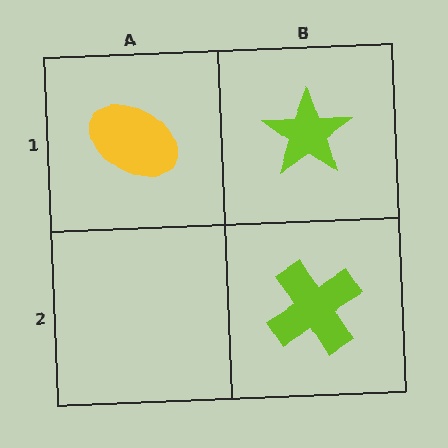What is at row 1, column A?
A yellow ellipse.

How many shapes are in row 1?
2 shapes.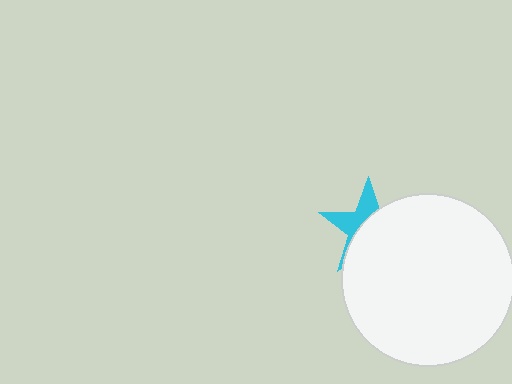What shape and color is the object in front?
The object in front is a white circle.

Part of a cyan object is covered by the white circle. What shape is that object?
It is a star.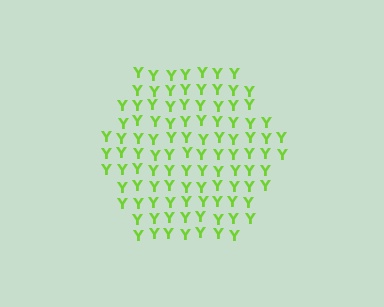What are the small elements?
The small elements are letter Y's.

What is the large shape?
The large shape is a hexagon.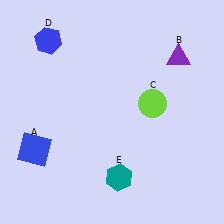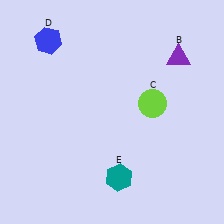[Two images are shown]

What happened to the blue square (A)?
The blue square (A) was removed in Image 2. It was in the bottom-left area of Image 1.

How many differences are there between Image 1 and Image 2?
There is 1 difference between the two images.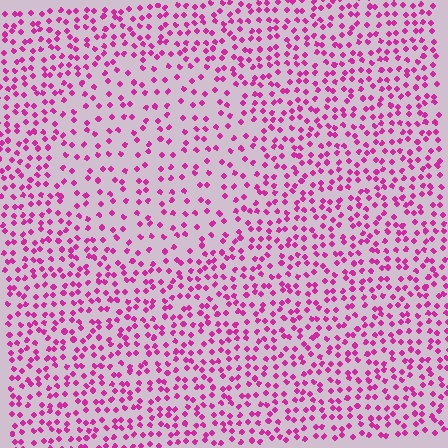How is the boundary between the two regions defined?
The boundary is defined by a change in element density (approximately 1.8x ratio). All elements are the same color, size, and shape.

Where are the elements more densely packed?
The elements are more densely packed outside the circle boundary.